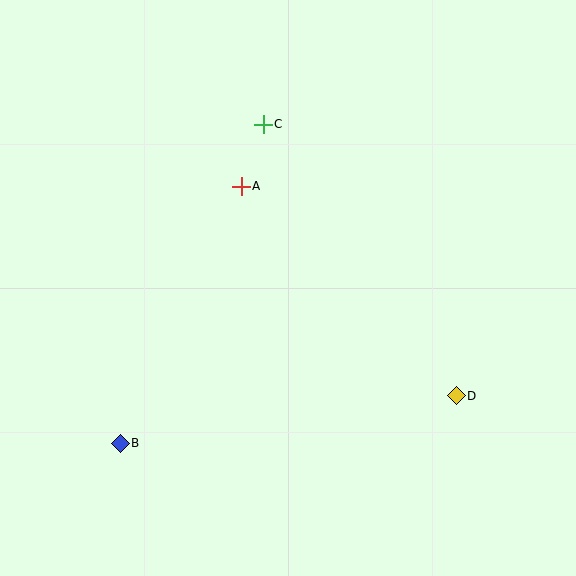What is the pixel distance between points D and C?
The distance between D and C is 333 pixels.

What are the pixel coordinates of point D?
Point D is at (456, 396).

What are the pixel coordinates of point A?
Point A is at (241, 186).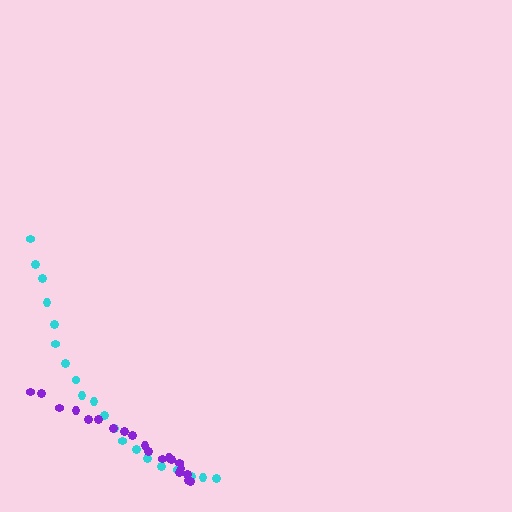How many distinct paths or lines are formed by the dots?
There are 2 distinct paths.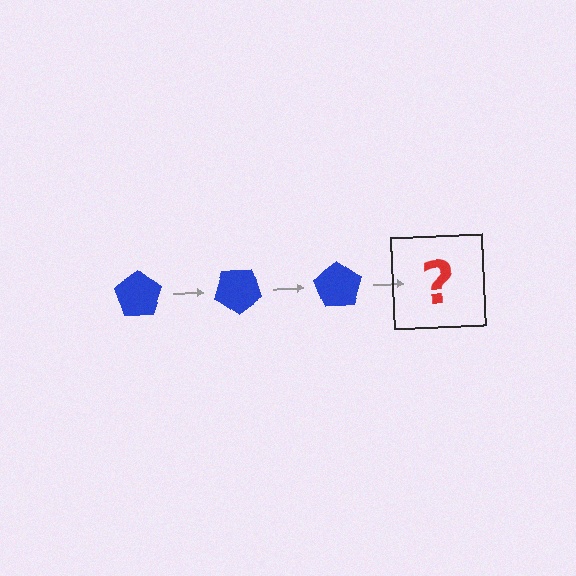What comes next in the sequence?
The next element should be a blue pentagon rotated 105 degrees.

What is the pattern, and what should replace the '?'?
The pattern is that the pentagon rotates 35 degrees each step. The '?' should be a blue pentagon rotated 105 degrees.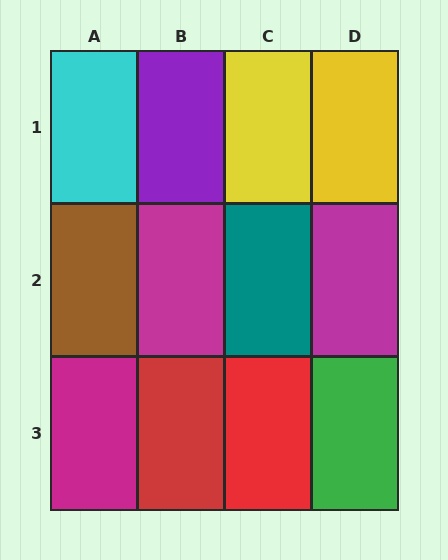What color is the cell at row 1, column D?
Yellow.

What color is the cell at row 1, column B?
Purple.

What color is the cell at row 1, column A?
Cyan.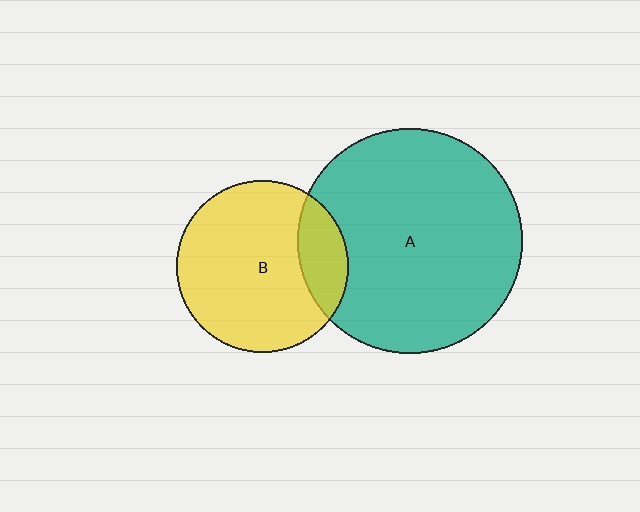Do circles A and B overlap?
Yes.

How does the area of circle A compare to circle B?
Approximately 1.7 times.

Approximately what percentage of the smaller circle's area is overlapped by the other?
Approximately 20%.